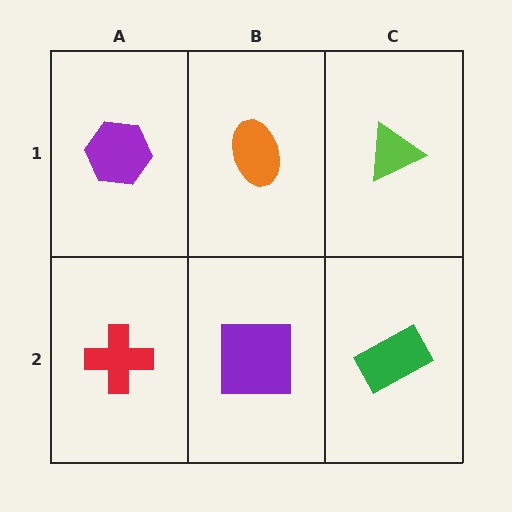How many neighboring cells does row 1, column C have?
2.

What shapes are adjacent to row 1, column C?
A green rectangle (row 2, column C), an orange ellipse (row 1, column B).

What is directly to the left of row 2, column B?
A red cross.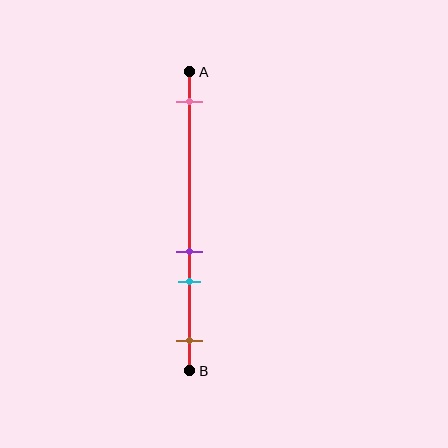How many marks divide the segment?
There are 4 marks dividing the segment.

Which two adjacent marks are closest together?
The purple and cyan marks are the closest adjacent pair.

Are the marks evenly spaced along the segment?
No, the marks are not evenly spaced.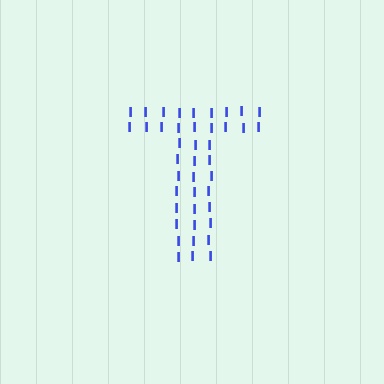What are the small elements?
The small elements are letter I's.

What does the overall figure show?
The overall figure shows the letter T.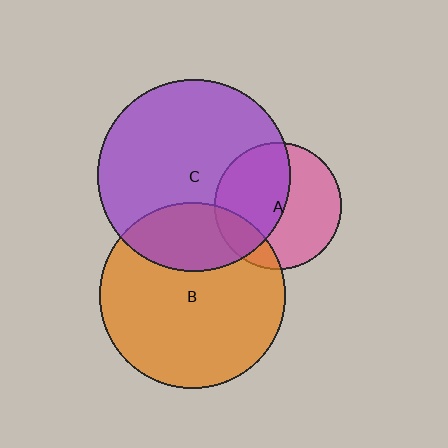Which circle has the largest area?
Circle C (purple).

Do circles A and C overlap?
Yes.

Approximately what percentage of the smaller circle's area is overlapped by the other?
Approximately 50%.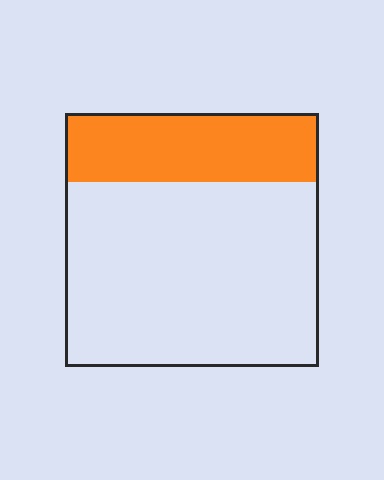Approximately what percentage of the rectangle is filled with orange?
Approximately 25%.